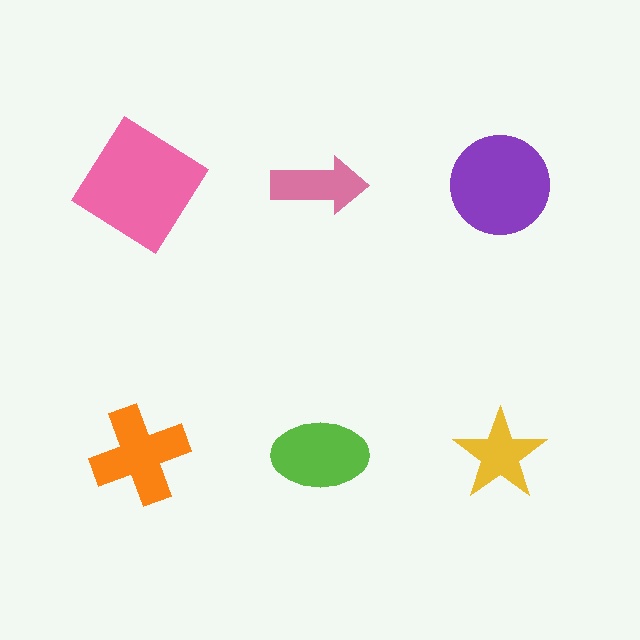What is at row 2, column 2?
A lime ellipse.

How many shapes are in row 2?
3 shapes.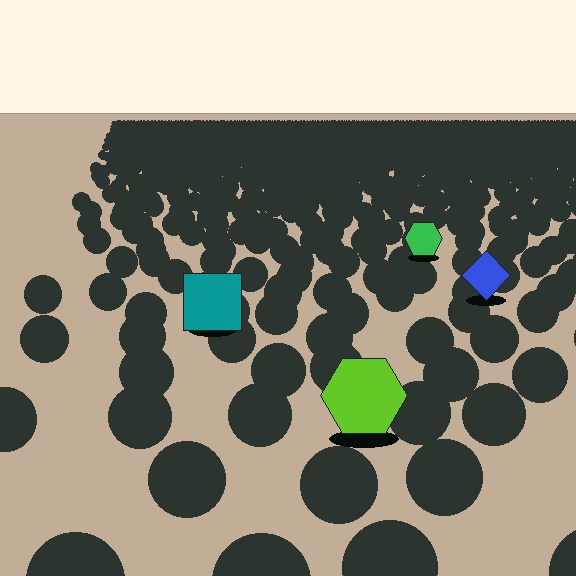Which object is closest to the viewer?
The lime hexagon is closest. The texture marks near it are larger and more spread out.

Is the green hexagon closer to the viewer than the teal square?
No. The teal square is closer — you can tell from the texture gradient: the ground texture is coarser near it.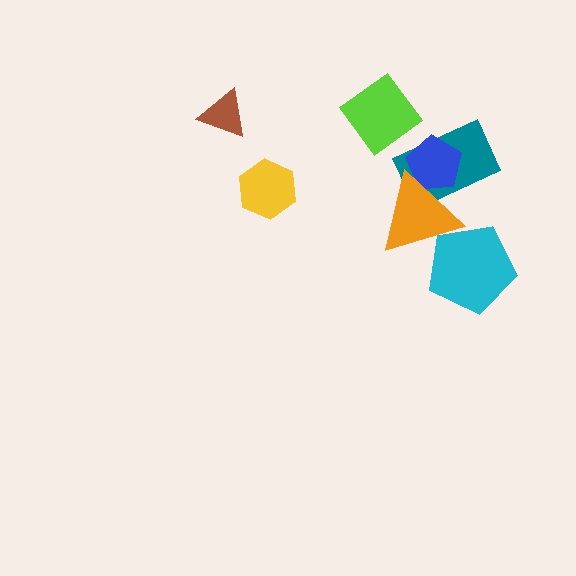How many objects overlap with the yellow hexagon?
0 objects overlap with the yellow hexagon.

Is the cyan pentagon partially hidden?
Yes, it is partially covered by another shape.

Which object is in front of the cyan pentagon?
The orange triangle is in front of the cyan pentagon.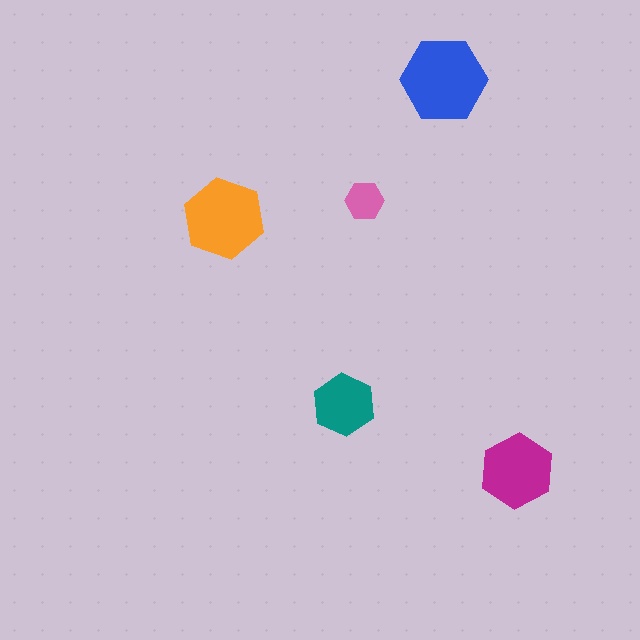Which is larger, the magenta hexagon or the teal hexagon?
The magenta one.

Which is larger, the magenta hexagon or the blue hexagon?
The blue one.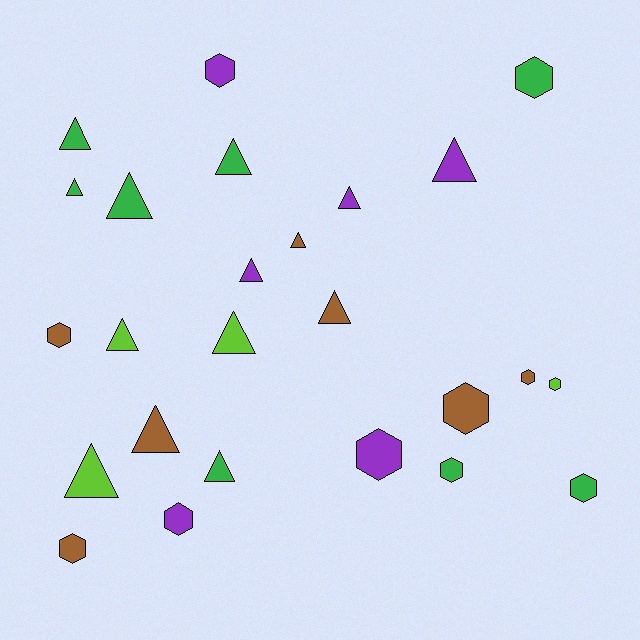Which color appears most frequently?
Green, with 8 objects.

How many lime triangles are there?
There are 3 lime triangles.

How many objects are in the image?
There are 25 objects.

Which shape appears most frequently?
Triangle, with 14 objects.